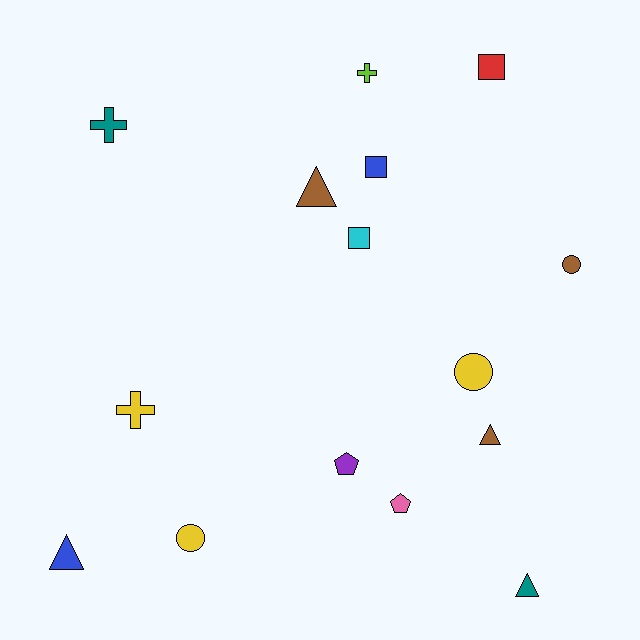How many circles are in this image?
There are 3 circles.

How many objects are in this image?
There are 15 objects.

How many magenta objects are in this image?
There are no magenta objects.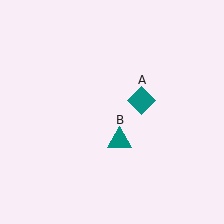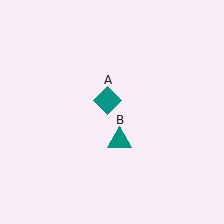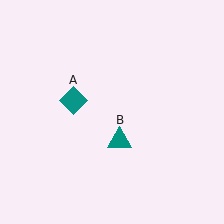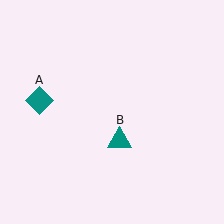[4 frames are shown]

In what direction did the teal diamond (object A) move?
The teal diamond (object A) moved left.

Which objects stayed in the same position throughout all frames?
Teal triangle (object B) remained stationary.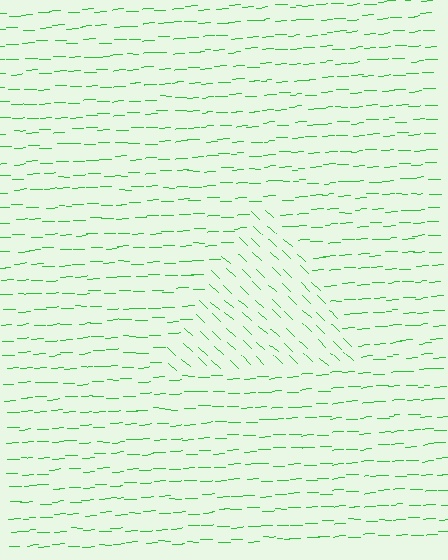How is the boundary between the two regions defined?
The boundary is defined purely by a change in line orientation (approximately 45 degrees difference). All lines are the same color and thickness.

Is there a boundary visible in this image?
Yes, there is a texture boundary formed by a change in line orientation.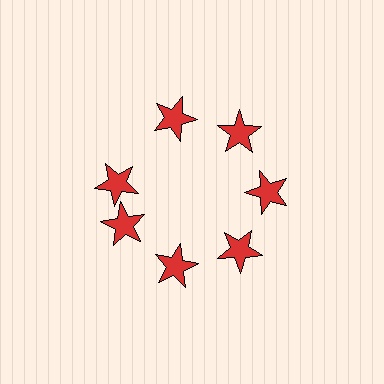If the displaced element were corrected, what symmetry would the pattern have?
It would have 7-fold rotational symmetry — the pattern would map onto itself every 51 degrees.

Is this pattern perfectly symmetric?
No. The 7 red stars are arranged in a ring, but one element near the 10 o'clock position is rotated out of alignment along the ring, breaking the 7-fold rotational symmetry.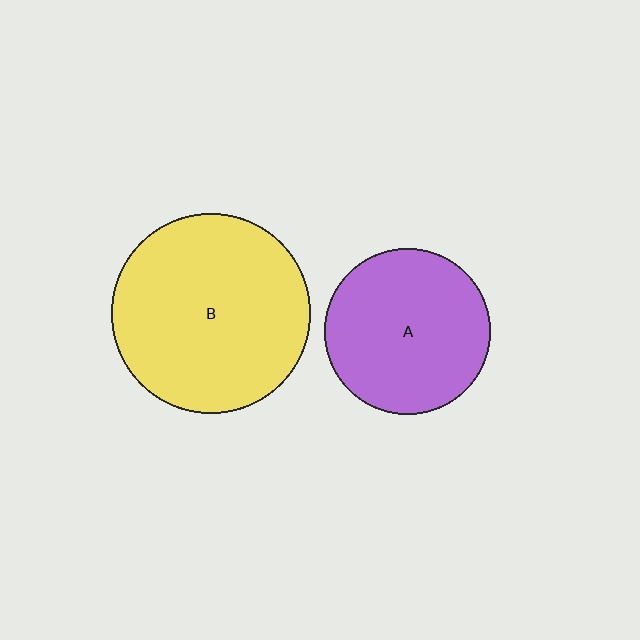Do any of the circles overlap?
No, none of the circles overlap.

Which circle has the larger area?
Circle B (yellow).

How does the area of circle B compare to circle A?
Approximately 1.4 times.